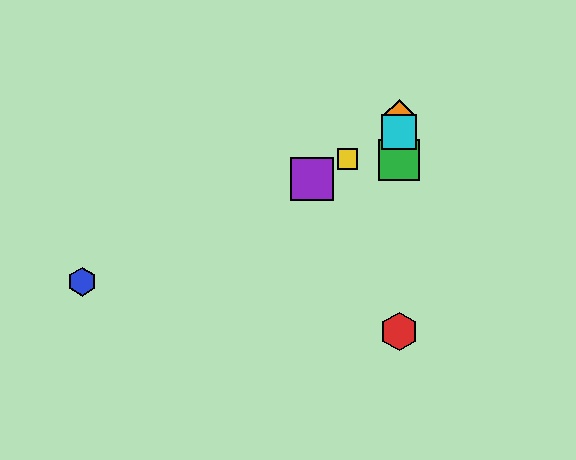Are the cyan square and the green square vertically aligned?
Yes, both are at x≈399.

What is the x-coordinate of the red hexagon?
The red hexagon is at x≈399.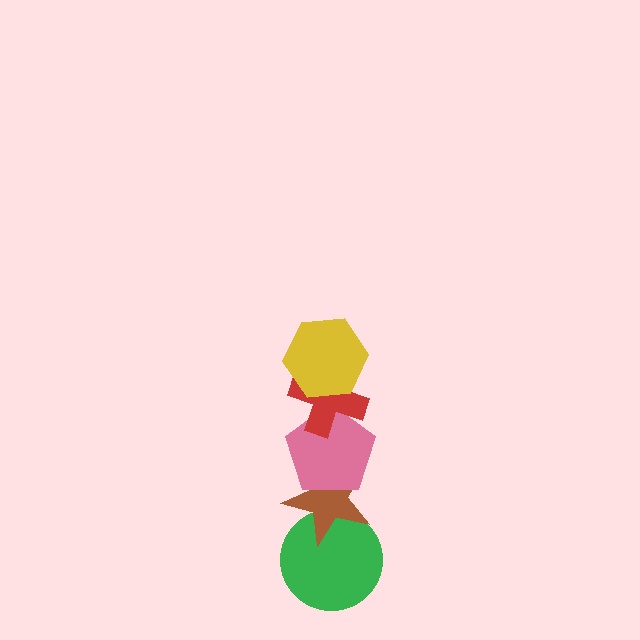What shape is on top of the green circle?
The brown star is on top of the green circle.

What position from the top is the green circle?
The green circle is 5th from the top.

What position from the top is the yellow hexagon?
The yellow hexagon is 1st from the top.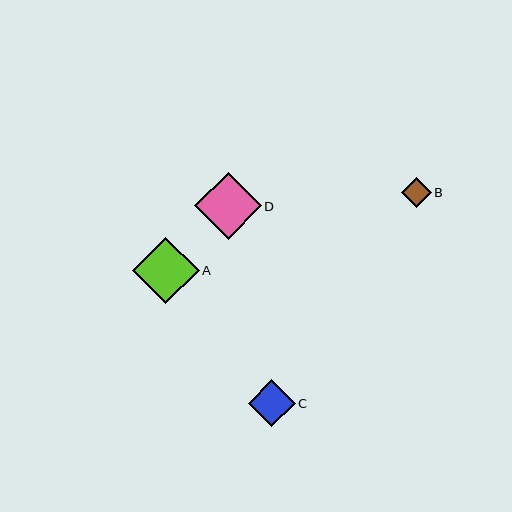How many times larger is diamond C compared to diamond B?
Diamond C is approximately 1.6 times the size of diamond B.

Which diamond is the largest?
Diamond A is the largest with a size of approximately 67 pixels.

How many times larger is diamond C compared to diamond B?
Diamond C is approximately 1.6 times the size of diamond B.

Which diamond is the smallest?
Diamond B is the smallest with a size of approximately 29 pixels.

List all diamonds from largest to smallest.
From largest to smallest: A, D, C, B.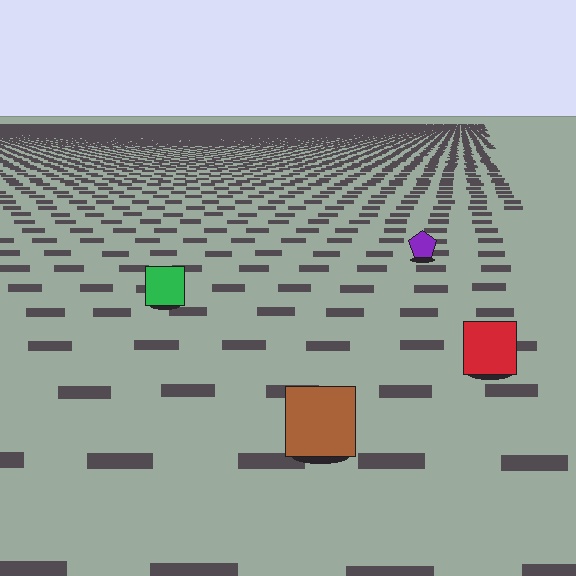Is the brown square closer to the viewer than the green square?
Yes. The brown square is closer — you can tell from the texture gradient: the ground texture is coarser near it.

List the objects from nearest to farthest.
From nearest to farthest: the brown square, the red square, the green square, the purple pentagon.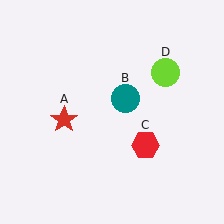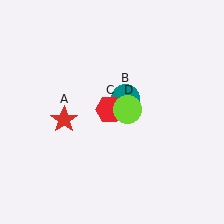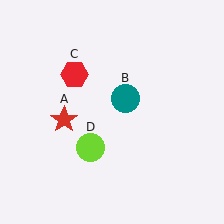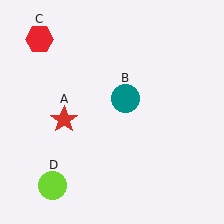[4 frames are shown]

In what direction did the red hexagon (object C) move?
The red hexagon (object C) moved up and to the left.